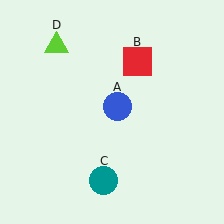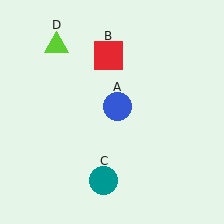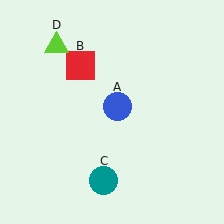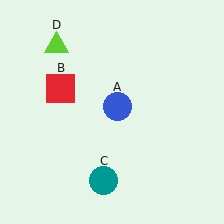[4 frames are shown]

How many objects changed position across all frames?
1 object changed position: red square (object B).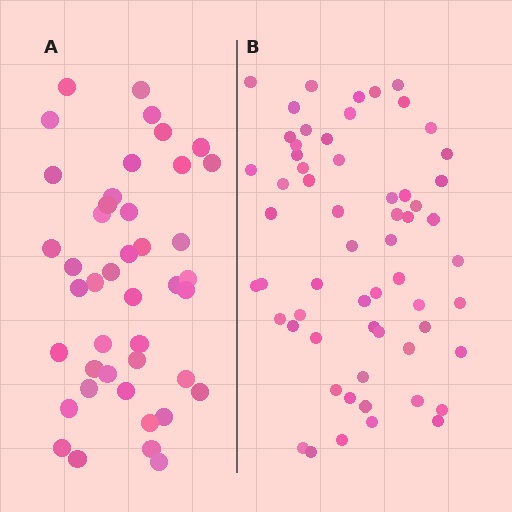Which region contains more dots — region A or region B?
Region B (the right region) has more dots.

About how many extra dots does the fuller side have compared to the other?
Region B has approximately 15 more dots than region A.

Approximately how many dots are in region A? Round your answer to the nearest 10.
About 40 dots. (The exact count is 43, which rounds to 40.)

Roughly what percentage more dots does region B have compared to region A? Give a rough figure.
About 40% more.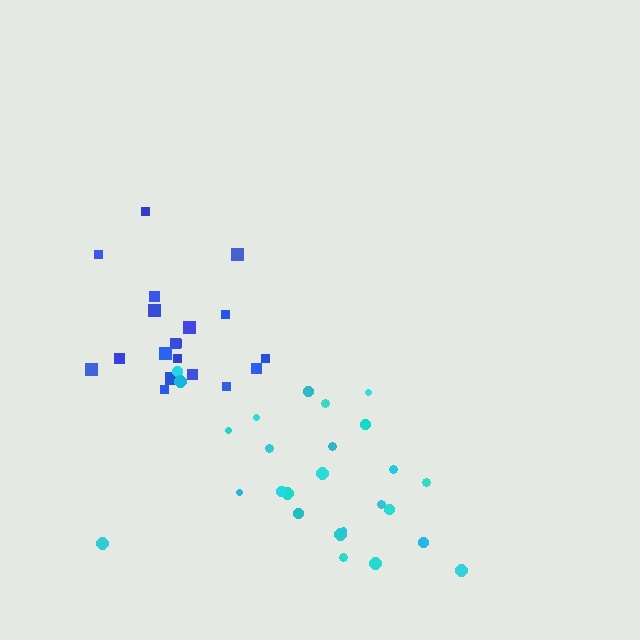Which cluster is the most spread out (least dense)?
Cyan.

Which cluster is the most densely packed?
Blue.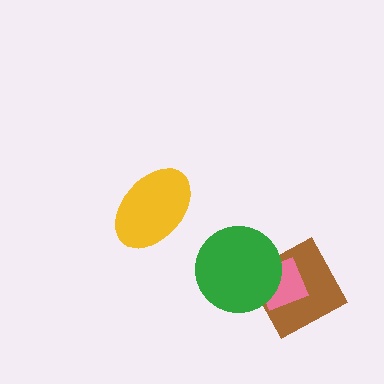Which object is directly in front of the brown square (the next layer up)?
The pink diamond is directly in front of the brown square.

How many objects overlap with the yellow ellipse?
0 objects overlap with the yellow ellipse.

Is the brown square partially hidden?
Yes, it is partially covered by another shape.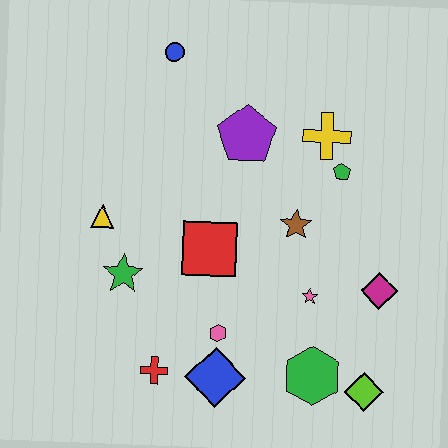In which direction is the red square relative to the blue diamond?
The red square is above the blue diamond.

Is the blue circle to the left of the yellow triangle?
No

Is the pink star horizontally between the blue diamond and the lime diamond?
Yes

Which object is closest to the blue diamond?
The pink hexagon is closest to the blue diamond.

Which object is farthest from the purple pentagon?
The lime diamond is farthest from the purple pentagon.